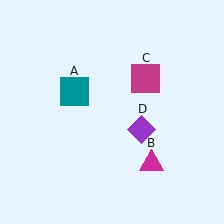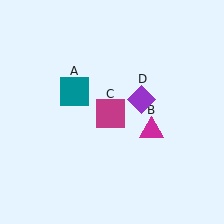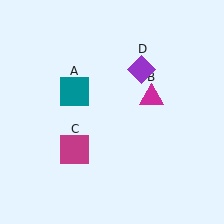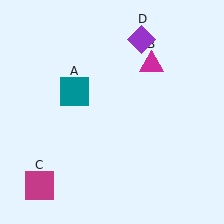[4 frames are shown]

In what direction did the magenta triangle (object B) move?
The magenta triangle (object B) moved up.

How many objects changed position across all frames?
3 objects changed position: magenta triangle (object B), magenta square (object C), purple diamond (object D).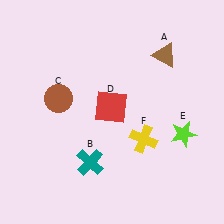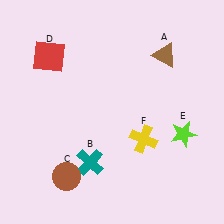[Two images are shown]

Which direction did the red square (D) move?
The red square (D) moved left.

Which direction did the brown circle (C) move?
The brown circle (C) moved down.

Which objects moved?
The objects that moved are: the brown circle (C), the red square (D).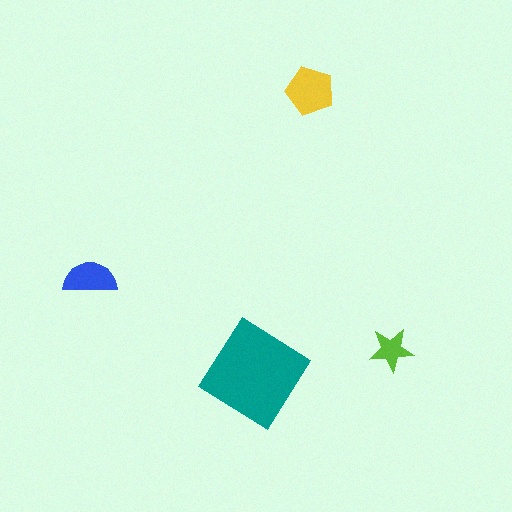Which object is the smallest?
The lime star.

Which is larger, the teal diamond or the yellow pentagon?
The teal diamond.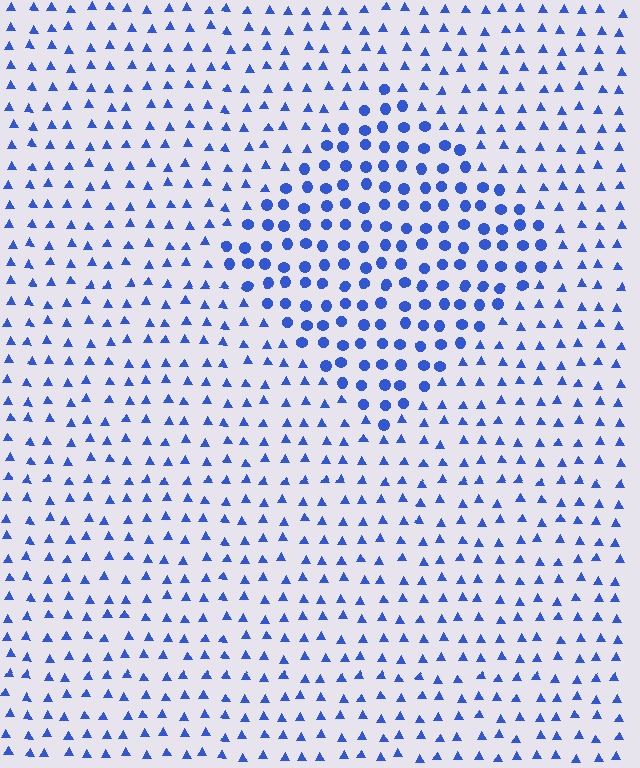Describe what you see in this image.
The image is filled with small blue elements arranged in a uniform grid. A diamond-shaped region contains circles, while the surrounding area contains triangles. The boundary is defined purely by the change in element shape.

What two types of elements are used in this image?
The image uses circles inside the diamond region and triangles outside it.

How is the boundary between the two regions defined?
The boundary is defined by a change in element shape: circles inside vs. triangles outside. All elements share the same color and spacing.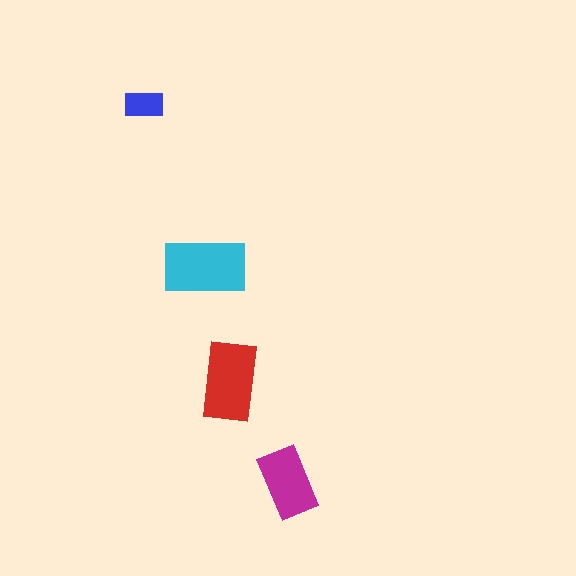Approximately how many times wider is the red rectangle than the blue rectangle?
About 2 times wider.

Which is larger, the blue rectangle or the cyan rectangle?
The cyan one.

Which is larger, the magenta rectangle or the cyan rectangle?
The cyan one.